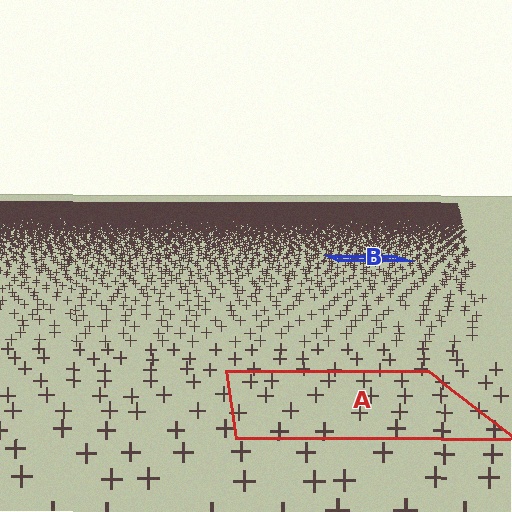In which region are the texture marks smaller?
The texture marks are smaller in region B, because it is farther away.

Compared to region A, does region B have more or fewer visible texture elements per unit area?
Region B has more texture elements per unit area — they are packed more densely because it is farther away.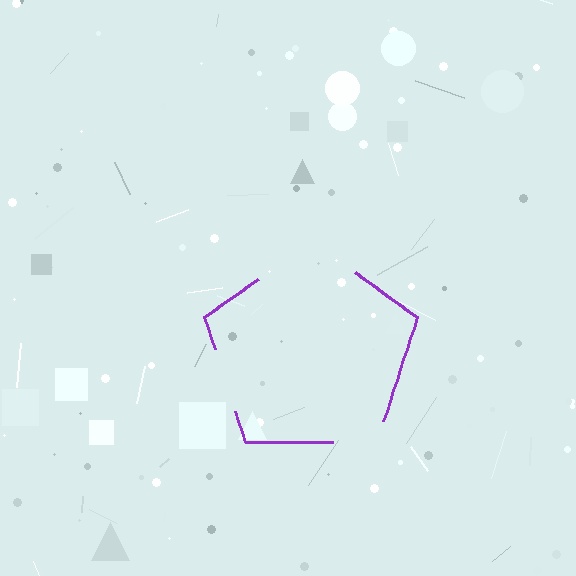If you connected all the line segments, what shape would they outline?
They would outline a pentagon.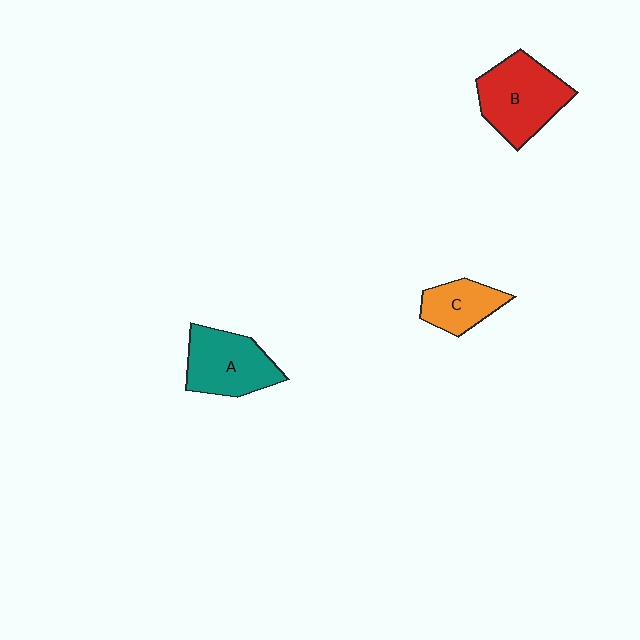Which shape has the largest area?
Shape B (red).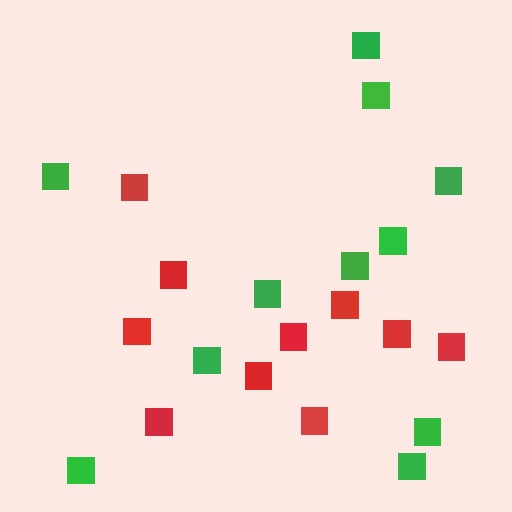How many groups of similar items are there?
There are 2 groups: one group of green squares (11) and one group of red squares (10).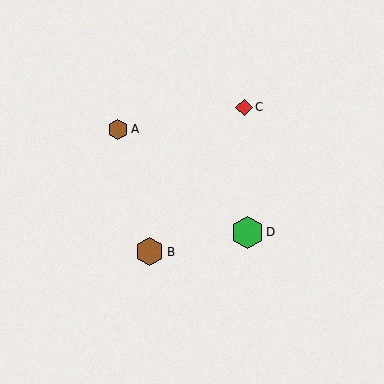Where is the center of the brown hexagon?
The center of the brown hexagon is at (118, 129).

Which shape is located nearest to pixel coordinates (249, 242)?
The green hexagon (labeled D) at (248, 232) is nearest to that location.